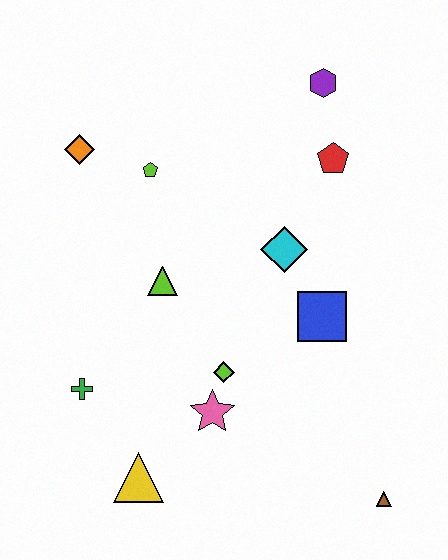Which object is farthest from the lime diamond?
The purple hexagon is farthest from the lime diamond.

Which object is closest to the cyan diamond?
The blue square is closest to the cyan diamond.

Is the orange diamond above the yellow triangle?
Yes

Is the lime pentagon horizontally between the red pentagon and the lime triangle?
No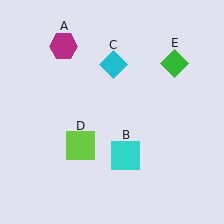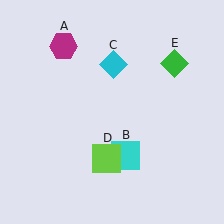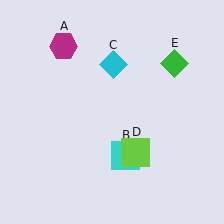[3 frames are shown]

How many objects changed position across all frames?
1 object changed position: lime square (object D).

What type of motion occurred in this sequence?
The lime square (object D) rotated counterclockwise around the center of the scene.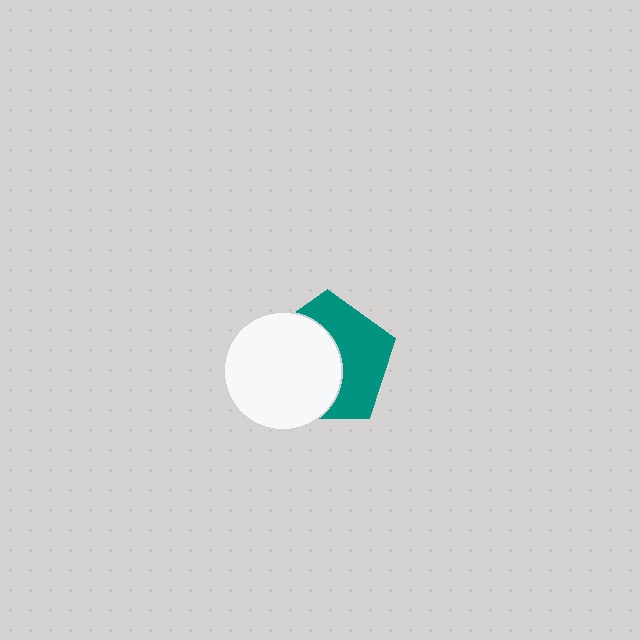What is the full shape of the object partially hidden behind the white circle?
The partially hidden object is a teal pentagon.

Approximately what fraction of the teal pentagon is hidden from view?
Roughly 52% of the teal pentagon is hidden behind the white circle.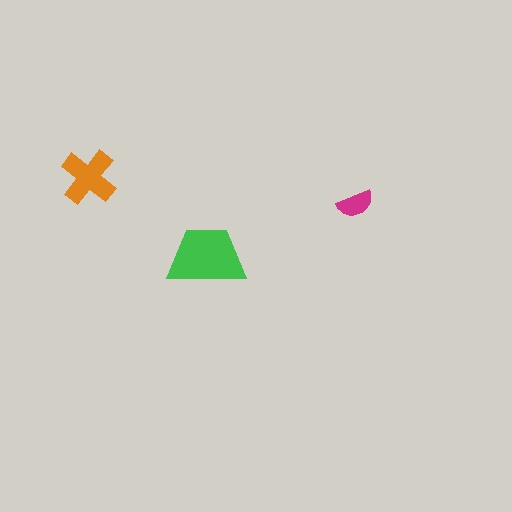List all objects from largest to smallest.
The green trapezoid, the orange cross, the magenta semicircle.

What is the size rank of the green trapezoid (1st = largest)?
1st.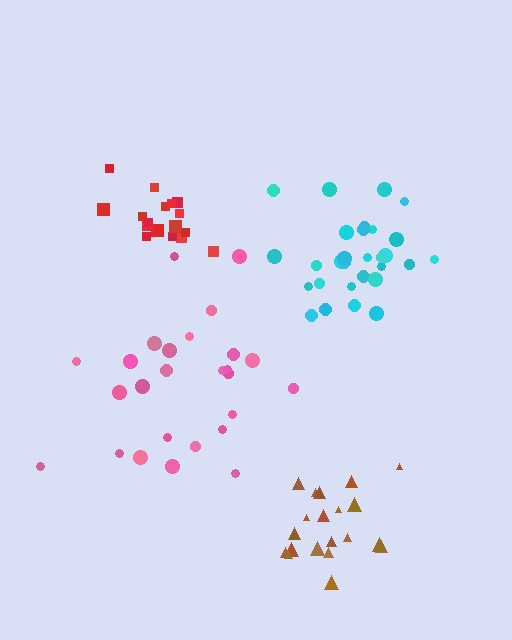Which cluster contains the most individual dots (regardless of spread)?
Cyan (29).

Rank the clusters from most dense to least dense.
brown, red, cyan, pink.